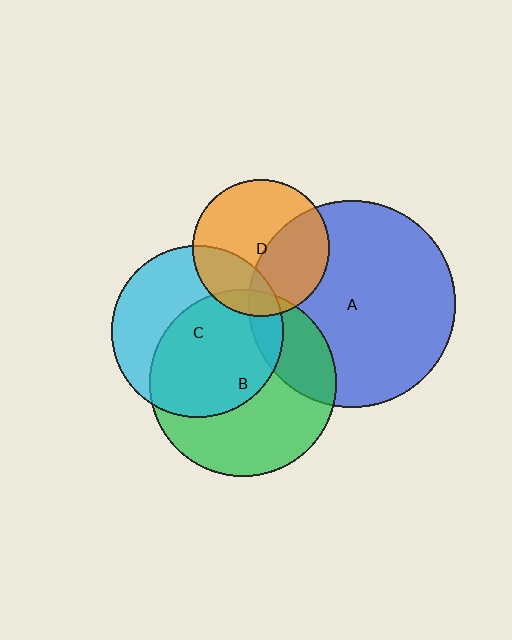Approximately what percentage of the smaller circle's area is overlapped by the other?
Approximately 55%.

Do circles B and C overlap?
Yes.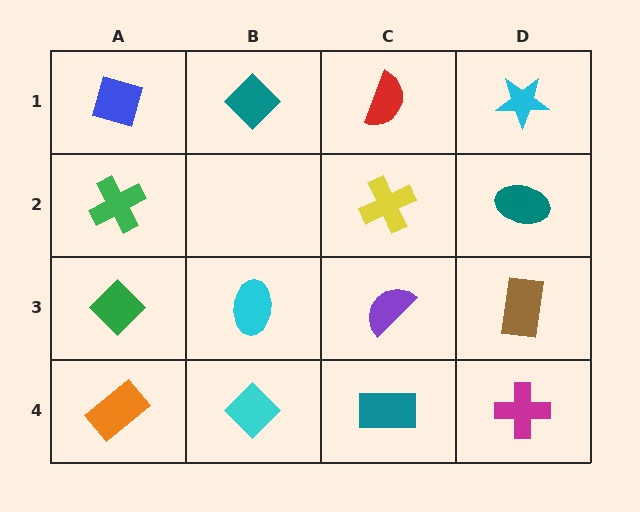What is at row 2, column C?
A yellow cross.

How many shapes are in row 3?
4 shapes.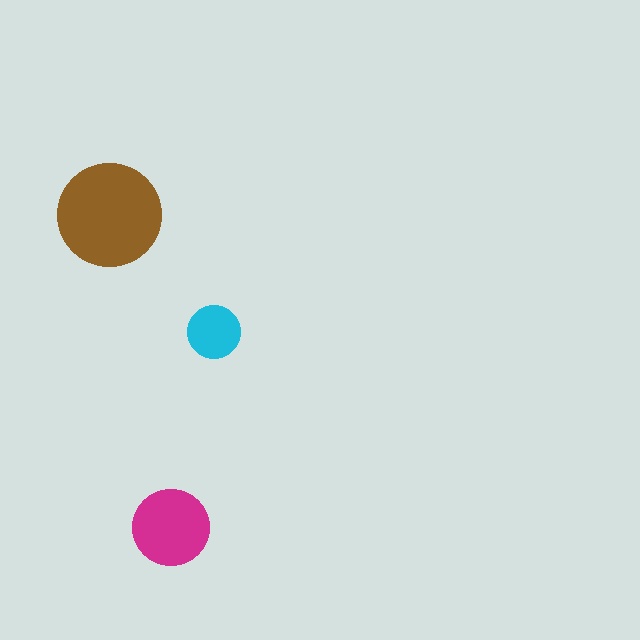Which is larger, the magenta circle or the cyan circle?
The magenta one.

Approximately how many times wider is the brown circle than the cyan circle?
About 2 times wider.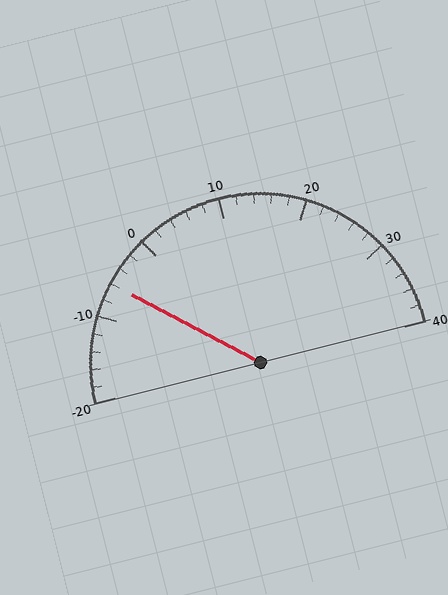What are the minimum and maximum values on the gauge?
The gauge ranges from -20 to 40.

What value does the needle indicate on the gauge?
The needle indicates approximately -6.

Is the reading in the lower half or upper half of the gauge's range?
The reading is in the lower half of the range (-20 to 40).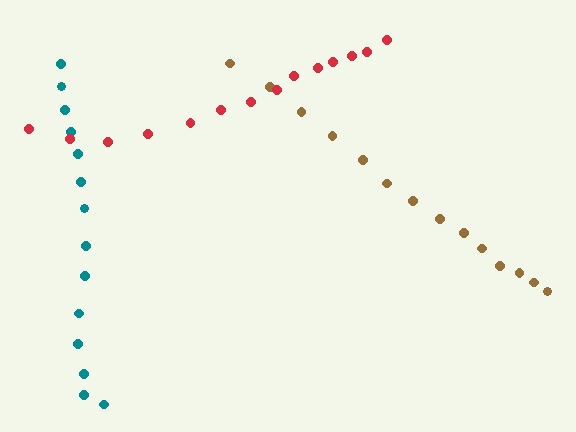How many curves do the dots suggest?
There are 3 distinct paths.